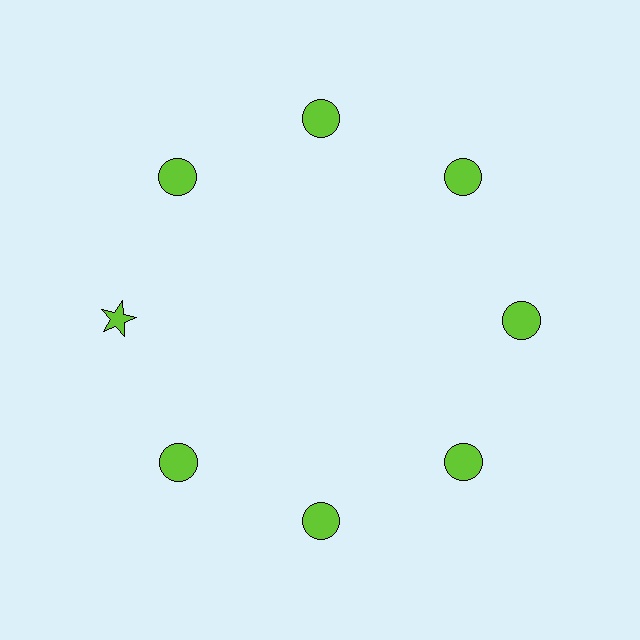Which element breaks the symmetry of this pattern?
The lime star at roughly the 9 o'clock position breaks the symmetry. All other shapes are lime circles.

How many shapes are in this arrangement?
There are 8 shapes arranged in a ring pattern.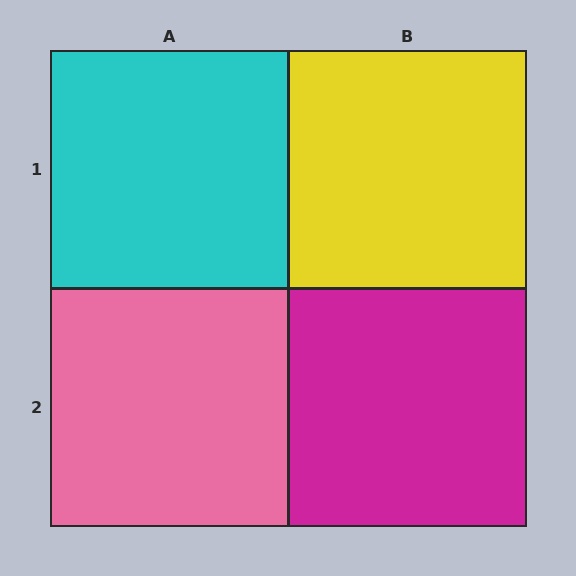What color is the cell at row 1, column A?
Cyan.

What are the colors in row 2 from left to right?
Pink, magenta.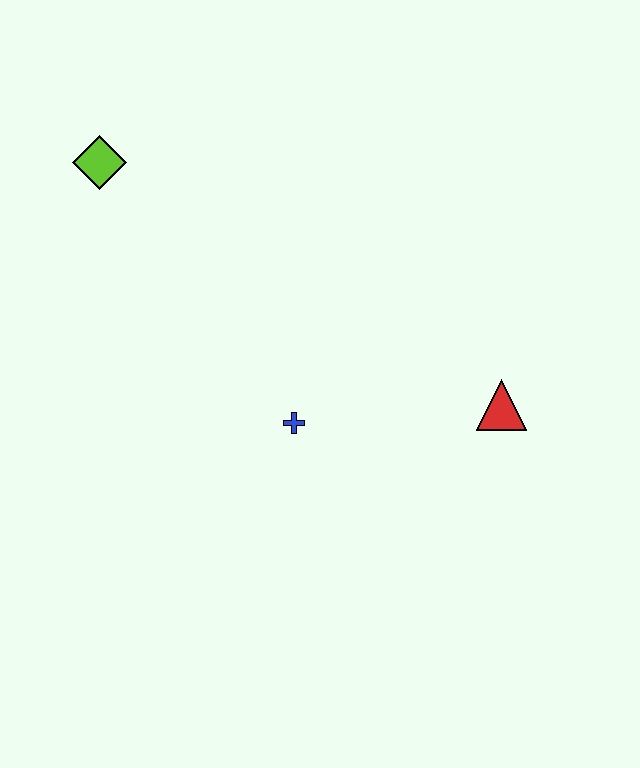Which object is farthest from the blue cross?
The lime diamond is farthest from the blue cross.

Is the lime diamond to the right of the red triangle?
No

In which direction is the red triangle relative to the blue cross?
The red triangle is to the right of the blue cross.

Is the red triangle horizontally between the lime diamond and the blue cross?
No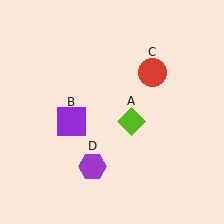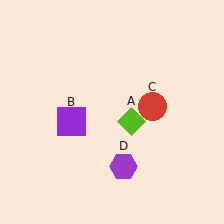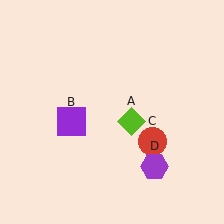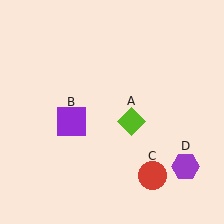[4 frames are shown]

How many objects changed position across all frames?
2 objects changed position: red circle (object C), purple hexagon (object D).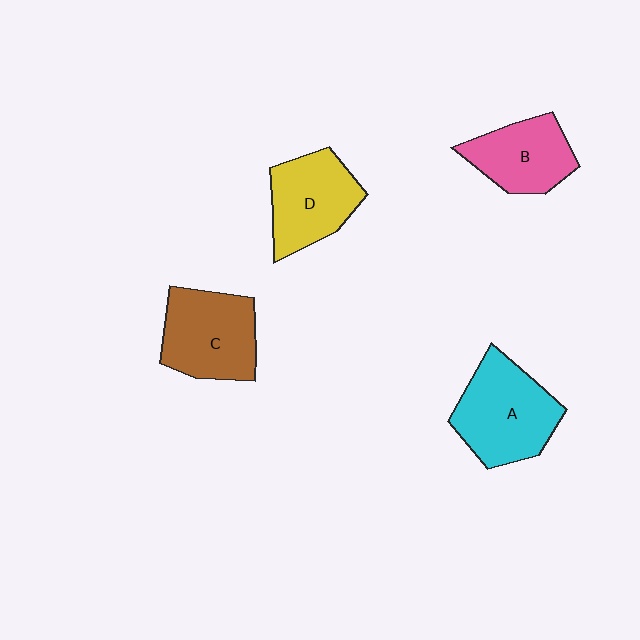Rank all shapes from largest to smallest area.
From largest to smallest: A (cyan), C (brown), D (yellow), B (pink).